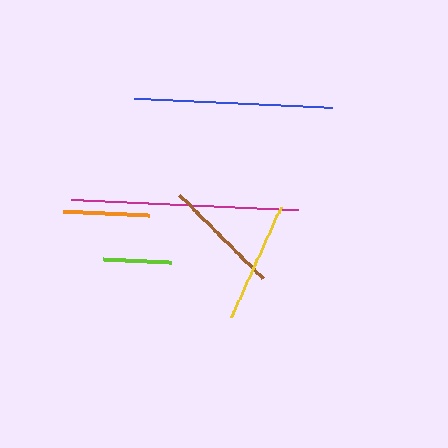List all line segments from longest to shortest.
From longest to shortest: magenta, blue, yellow, brown, orange, lime.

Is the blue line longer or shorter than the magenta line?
The magenta line is longer than the blue line.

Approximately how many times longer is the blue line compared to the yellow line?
The blue line is approximately 1.6 times the length of the yellow line.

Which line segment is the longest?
The magenta line is the longest at approximately 226 pixels.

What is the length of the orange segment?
The orange segment is approximately 86 pixels long.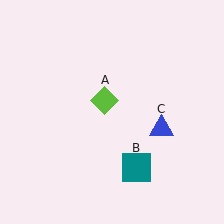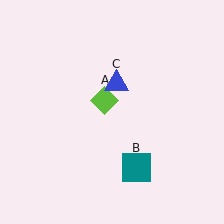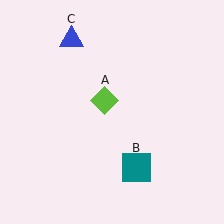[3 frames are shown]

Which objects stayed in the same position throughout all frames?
Lime diamond (object A) and teal square (object B) remained stationary.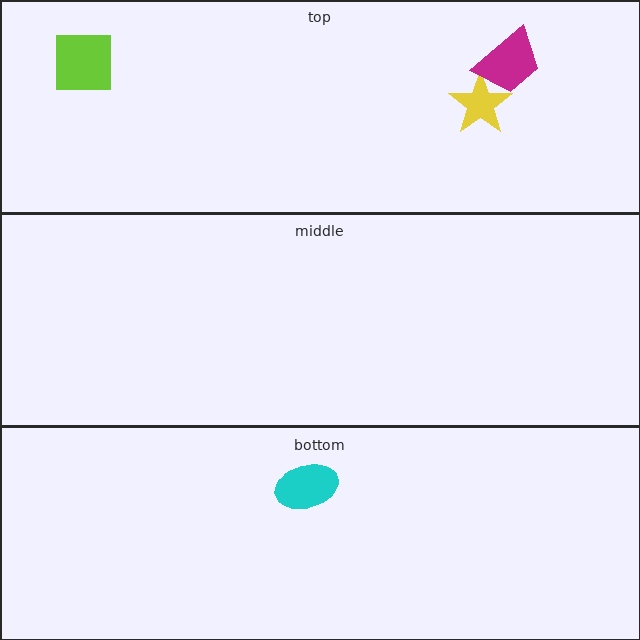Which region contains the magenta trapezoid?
The top region.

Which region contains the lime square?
The top region.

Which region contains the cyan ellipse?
The bottom region.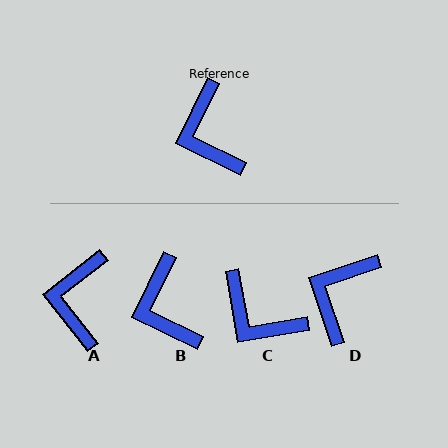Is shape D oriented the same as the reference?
No, it is off by about 45 degrees.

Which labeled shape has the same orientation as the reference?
B.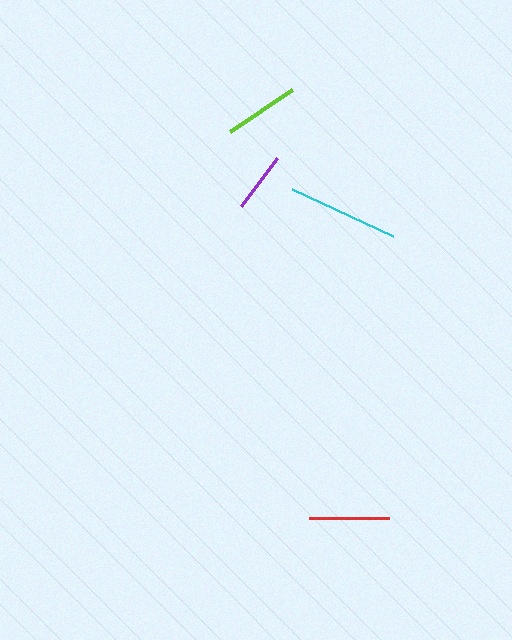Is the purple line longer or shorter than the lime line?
The lime line is longer than the purple line.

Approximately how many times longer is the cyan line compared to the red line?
The cyan line is approximately 1.4 times the length of the red line.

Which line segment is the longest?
The cyan line is the longest at approximately 112 pixels.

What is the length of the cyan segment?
The cyan segment is approximately 112 pixels long.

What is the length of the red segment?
The red segment is approximately 80 pixels long.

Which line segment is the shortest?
The purple line is the shortest at approximately 60 pixels.